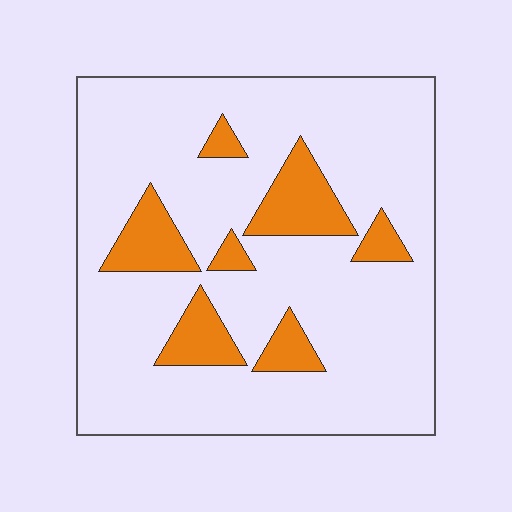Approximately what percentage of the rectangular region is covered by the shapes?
Approximately 15%.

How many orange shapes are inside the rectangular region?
7.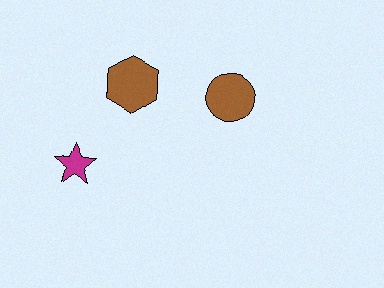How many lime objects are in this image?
There are no lime objects.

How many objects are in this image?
There are 3 objects.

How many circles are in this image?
There is 1 circle.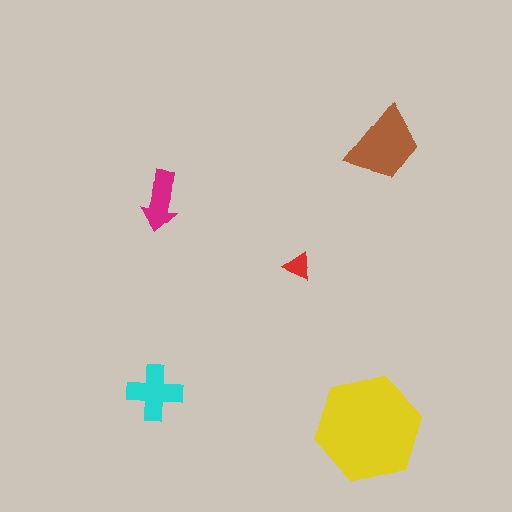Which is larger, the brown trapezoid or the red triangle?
The brown trapezoid.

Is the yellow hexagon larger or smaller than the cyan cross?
Larger.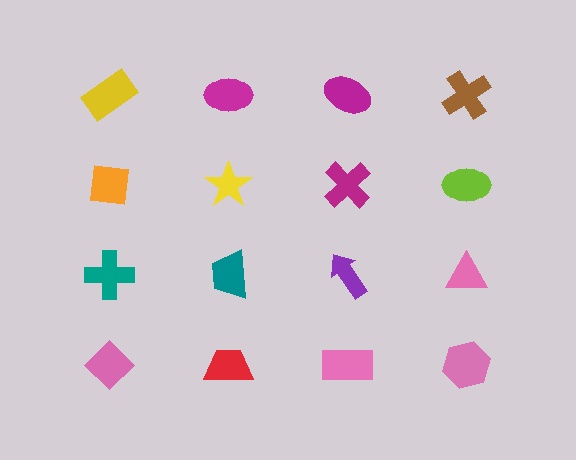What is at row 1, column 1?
A yellow rectangle.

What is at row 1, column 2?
A magenta ellipse.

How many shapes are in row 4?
4 shapes.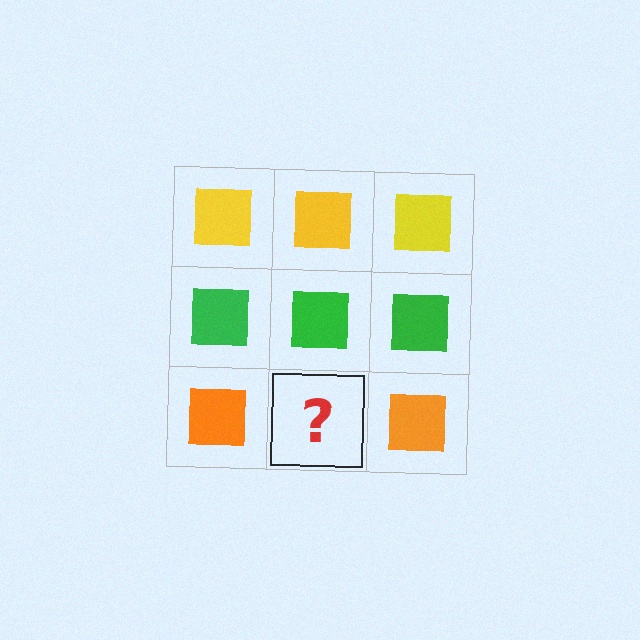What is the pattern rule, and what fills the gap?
The rule is that each row has a consistent color. The gap should be filled with an orange square.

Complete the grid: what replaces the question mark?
The question mark should be replaced with an orange square.